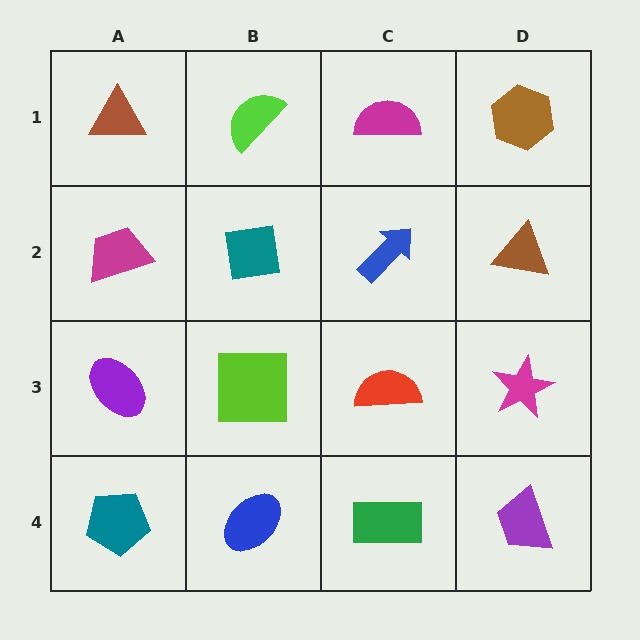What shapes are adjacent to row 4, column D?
A magenta star (row 3, column D), a green rectangle (row 4, column C).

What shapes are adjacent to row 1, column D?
A brown triangle (row 2, column D), a magenta semicircle (row 1, column C).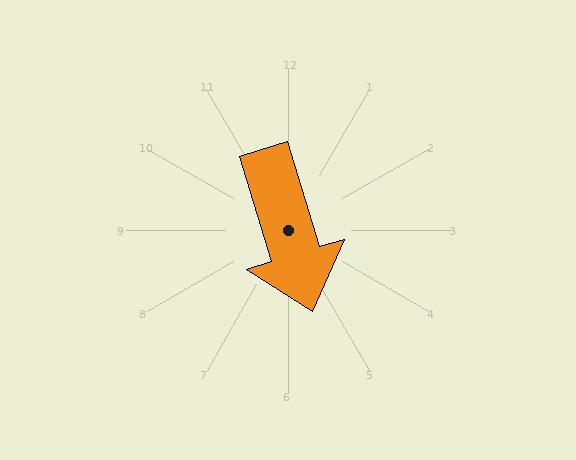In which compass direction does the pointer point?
South.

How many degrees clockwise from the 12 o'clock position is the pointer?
Approximately 163 degrees.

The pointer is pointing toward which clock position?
Roughly 5 o'clock.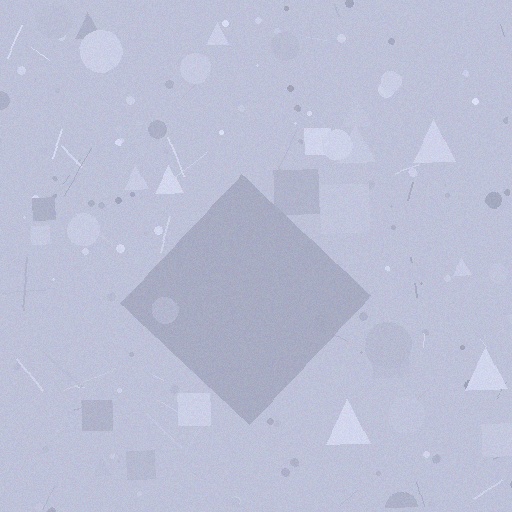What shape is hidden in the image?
A diamond is hidden in the image.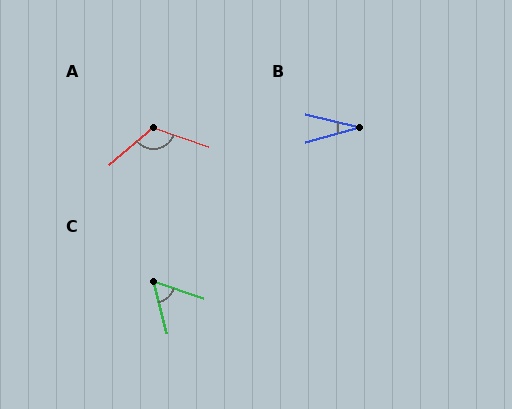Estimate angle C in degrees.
Approximately 57 degrees.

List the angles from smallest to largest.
B (30°), C (57°), A (121°).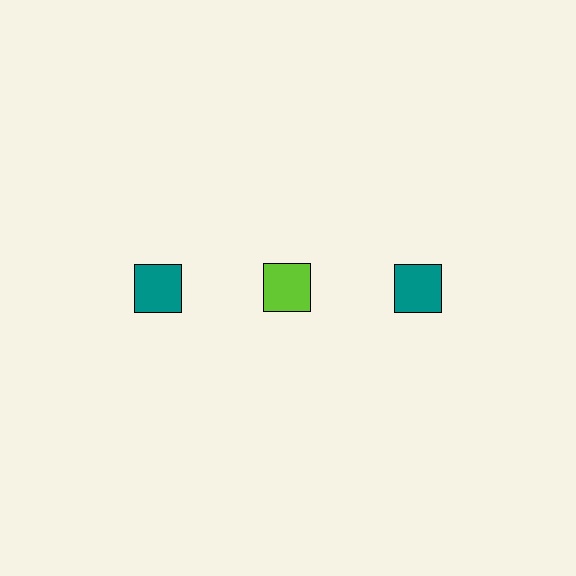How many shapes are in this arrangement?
There are 3 shapes arranged in a grid pattern.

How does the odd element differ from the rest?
It has a different color: lime instead of teal.